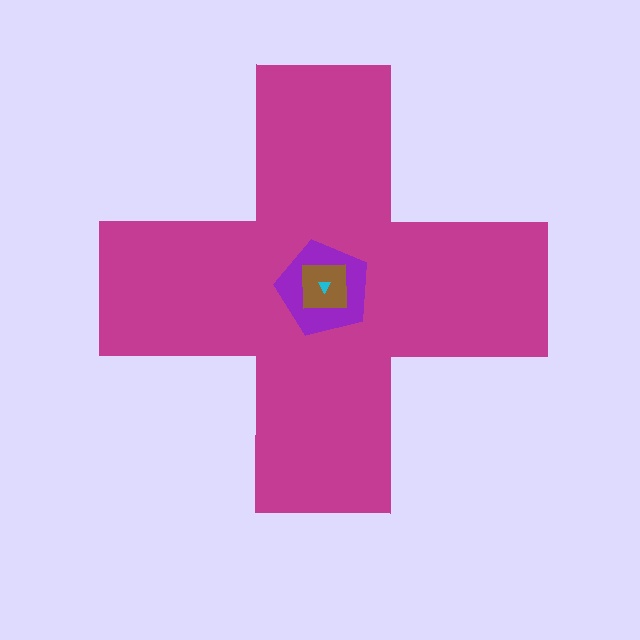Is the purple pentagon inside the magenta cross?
Yes.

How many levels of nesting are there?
4.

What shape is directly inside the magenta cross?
The purple pentagon.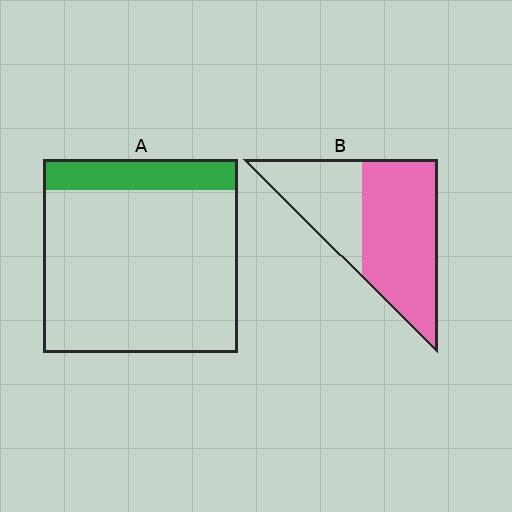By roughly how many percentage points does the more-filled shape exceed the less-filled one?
By roughly 45 percentage points (B over A).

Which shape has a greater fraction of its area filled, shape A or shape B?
Shape B.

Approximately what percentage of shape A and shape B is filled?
A is approximately 15% and B is approximately 65%.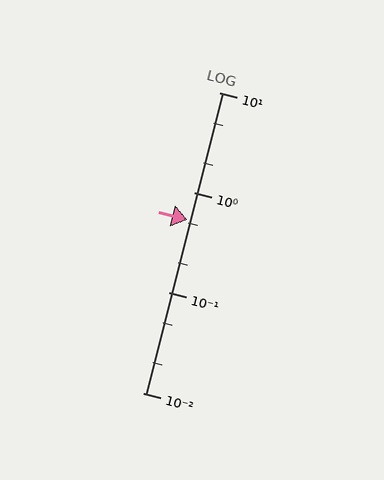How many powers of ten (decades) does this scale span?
The scale spans 3 decades, from 0.01 to 10.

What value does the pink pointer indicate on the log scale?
The pointer indicates approximately 0.53.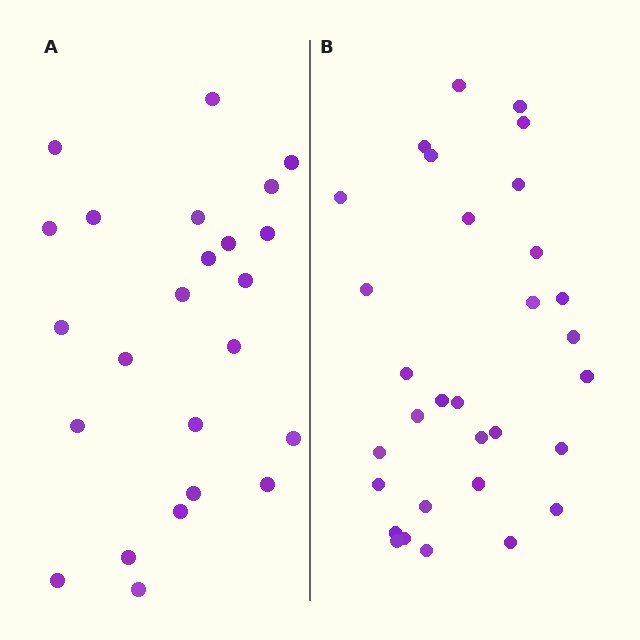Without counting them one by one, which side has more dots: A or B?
Region B (the right region) has more dots.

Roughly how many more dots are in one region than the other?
Region B has roughly 8 or so more dots than region A.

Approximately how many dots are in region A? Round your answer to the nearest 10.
About 20 dots. (The exact count is 24, which rounds to 20.)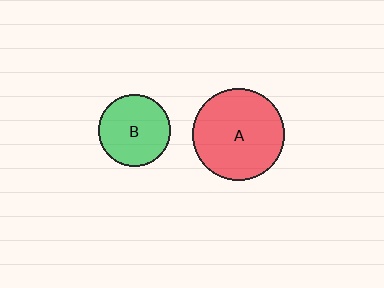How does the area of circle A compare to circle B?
Approximately 1.7 times.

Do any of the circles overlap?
No, none of the circles overlap.